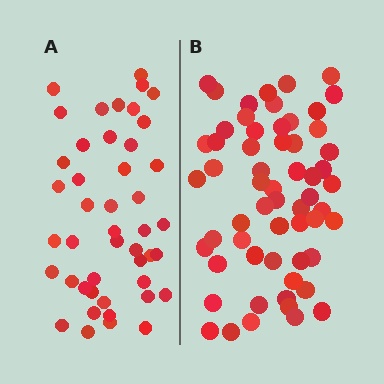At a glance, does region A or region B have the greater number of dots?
Region B (the right region) has more dots.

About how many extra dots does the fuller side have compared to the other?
Region B has approximately 15 more dots than region A.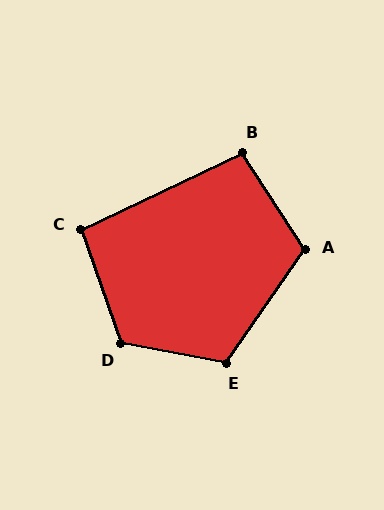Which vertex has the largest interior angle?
D, at approximately 120 degrees.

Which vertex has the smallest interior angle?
C, at approximately 96 degrees.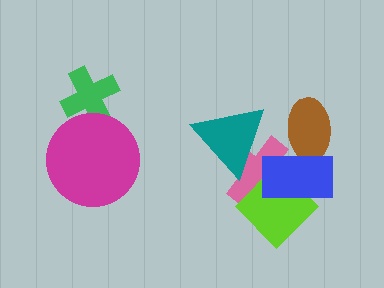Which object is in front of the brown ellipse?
The blue rectangle is in front of the brown ellipse.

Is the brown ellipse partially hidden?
Yes, it is partially covered by another shape.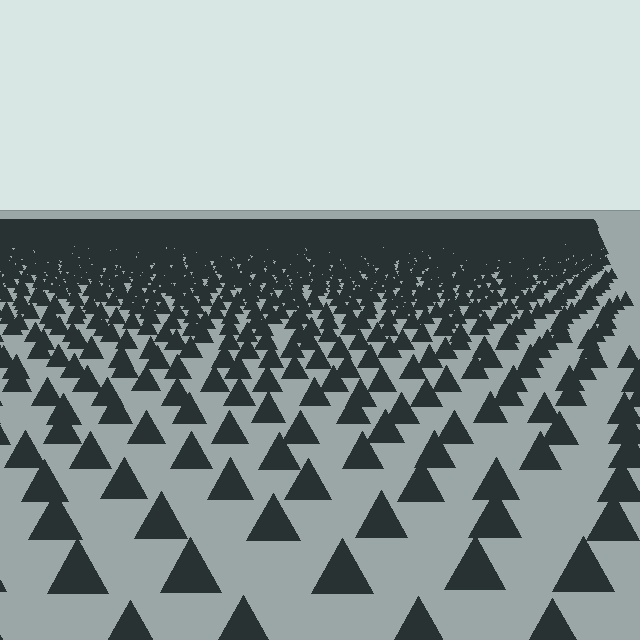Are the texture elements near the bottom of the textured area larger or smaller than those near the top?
Larger. Near the bottom, elements are closer to the viewer and appear at a bigger on-screen size.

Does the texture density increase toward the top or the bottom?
Density increases toward the top.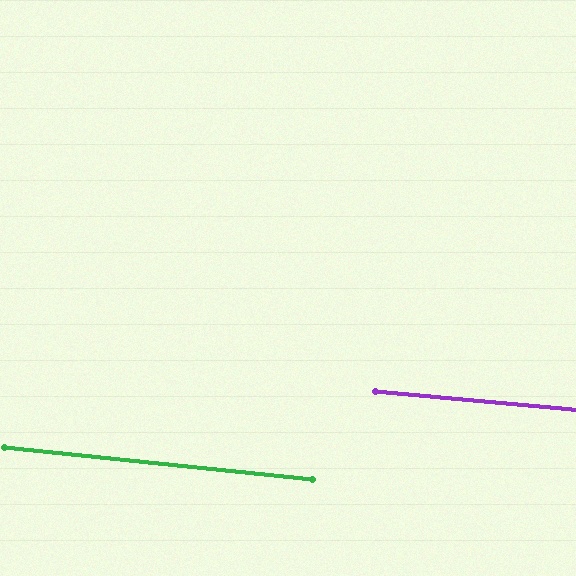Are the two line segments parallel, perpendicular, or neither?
Parallel — their directions differ by only 0.5°.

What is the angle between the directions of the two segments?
Approximately 0 degrees.